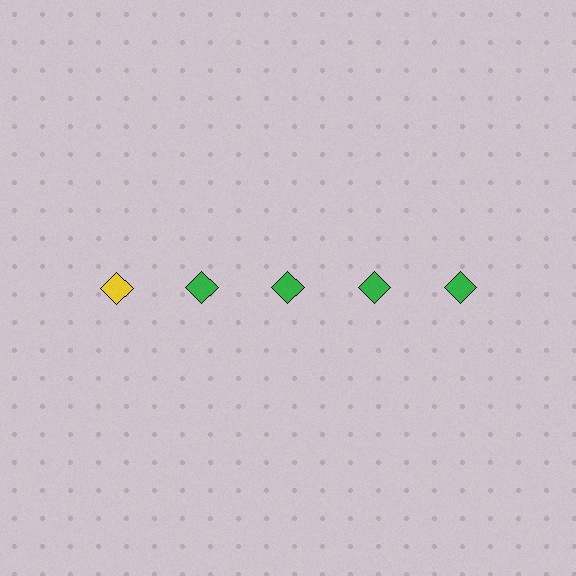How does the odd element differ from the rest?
It has a different color: yellow instead of green.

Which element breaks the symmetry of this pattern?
The yellow diamond in the top row, leftmost column breaks the symmetry. All other shapes are green diamonds.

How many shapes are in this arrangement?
There are 5 shapes arranged in a grid pattern.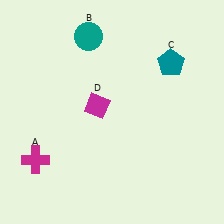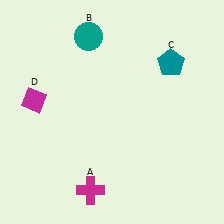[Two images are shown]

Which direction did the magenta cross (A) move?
The magenta cross (A) moved right.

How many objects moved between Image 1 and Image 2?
2 objects moved between the two images.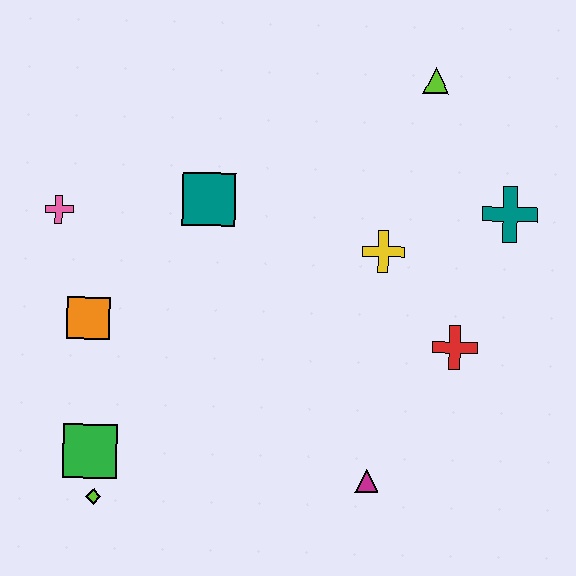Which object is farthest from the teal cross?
The lime diamond is farthest from the teal cross.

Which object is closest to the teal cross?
The yellow cross is closest to the teal cross.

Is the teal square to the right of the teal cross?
No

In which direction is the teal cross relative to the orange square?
The teal cross is to the right of the orange square.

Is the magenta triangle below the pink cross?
Yes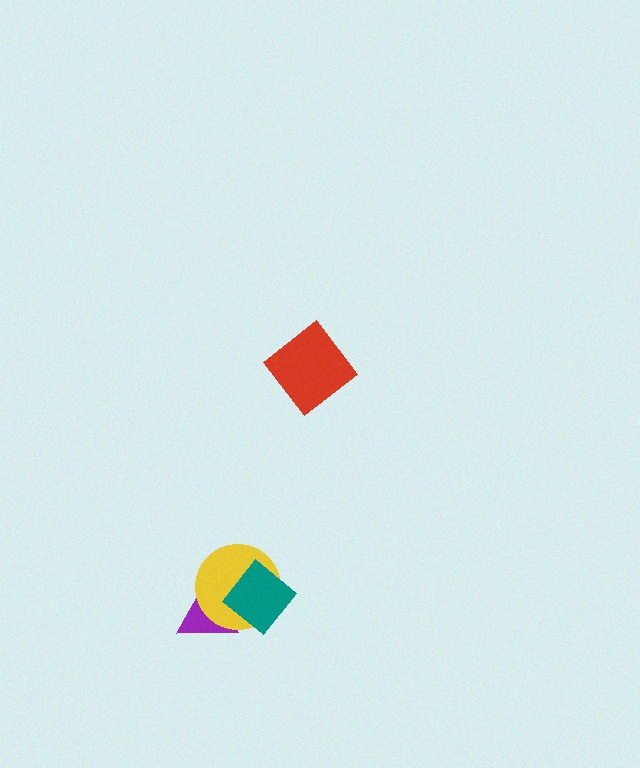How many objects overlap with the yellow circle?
2 objects overlap with the yellow circle.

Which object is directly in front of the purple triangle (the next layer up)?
The yellow circle is directly in front of the purple triangle.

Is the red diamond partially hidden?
No, no other shape covers it.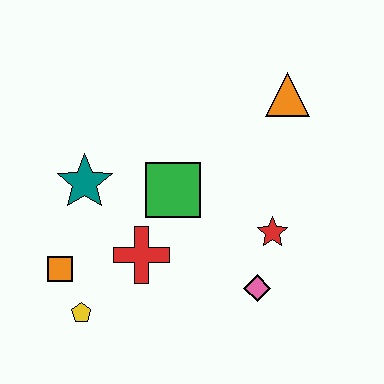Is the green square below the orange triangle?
Yes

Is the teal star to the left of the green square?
Yes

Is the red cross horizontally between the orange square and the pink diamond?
Yes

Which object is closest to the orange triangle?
The red star is closest to the orange triangle.